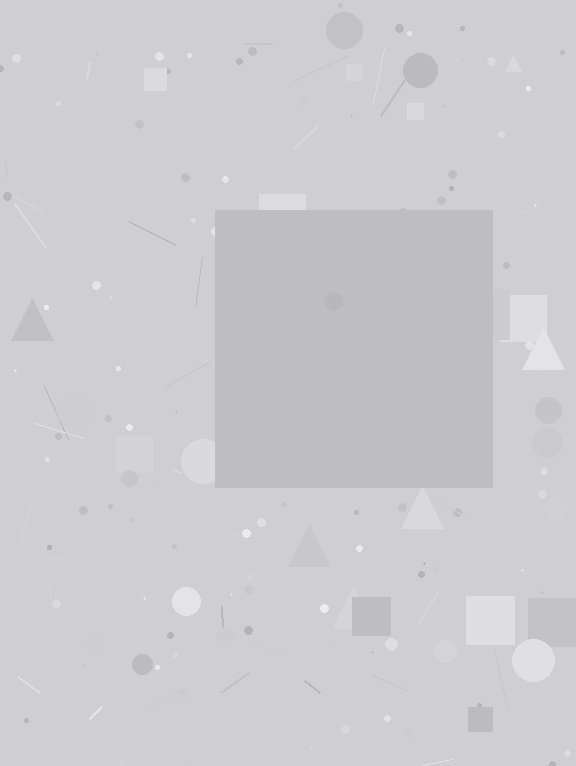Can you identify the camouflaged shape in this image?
The camouflaged shape is a square.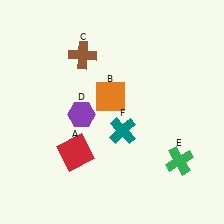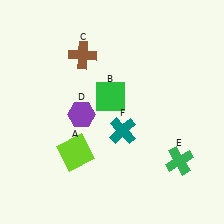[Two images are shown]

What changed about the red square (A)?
In Image 1, A is red. In Image 2, it changed to lime.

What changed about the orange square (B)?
In Image 1, B is orange. In Image 2, it changed to green.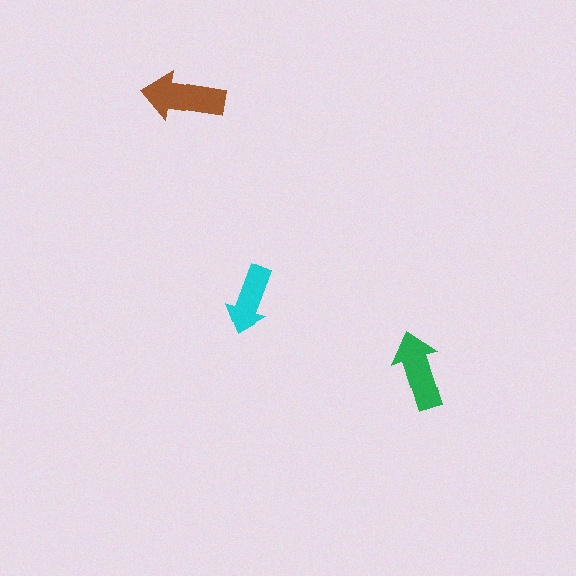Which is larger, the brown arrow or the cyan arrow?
The brown one.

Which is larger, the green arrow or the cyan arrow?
The green one.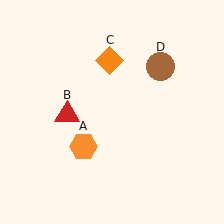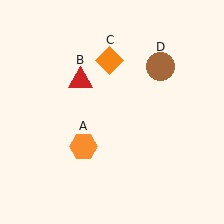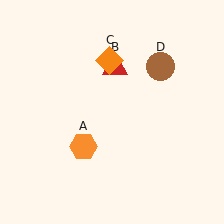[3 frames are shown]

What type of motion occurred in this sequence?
The red triangle (object B) rotated clockwise around the center of the scene.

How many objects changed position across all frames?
1 object changed position: red triangle (object B).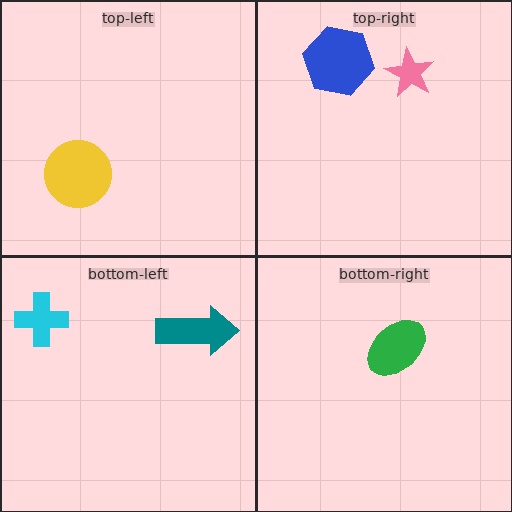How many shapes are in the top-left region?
1.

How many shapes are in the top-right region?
2.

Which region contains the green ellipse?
The bottom-right region.